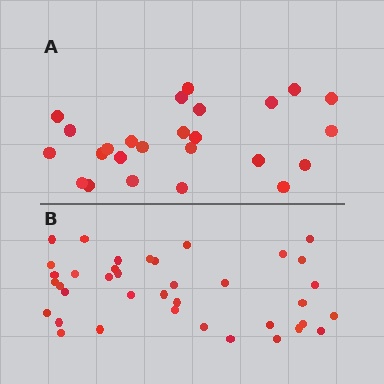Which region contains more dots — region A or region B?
Region B (the bottom region) has more dots.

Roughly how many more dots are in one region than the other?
Region B has approximately 15 more dots than region A.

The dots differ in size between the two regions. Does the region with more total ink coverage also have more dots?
No. Region A has more total ink coverage because its dots are larger, but region B actually contains more individual dots. Total area can be misleading — the number of items is what matters here.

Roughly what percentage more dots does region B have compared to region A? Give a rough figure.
About 50% more.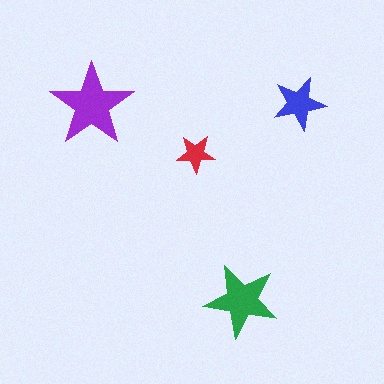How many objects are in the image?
There are 4 objects in the image.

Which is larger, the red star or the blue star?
The blue one.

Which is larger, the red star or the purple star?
The purple one.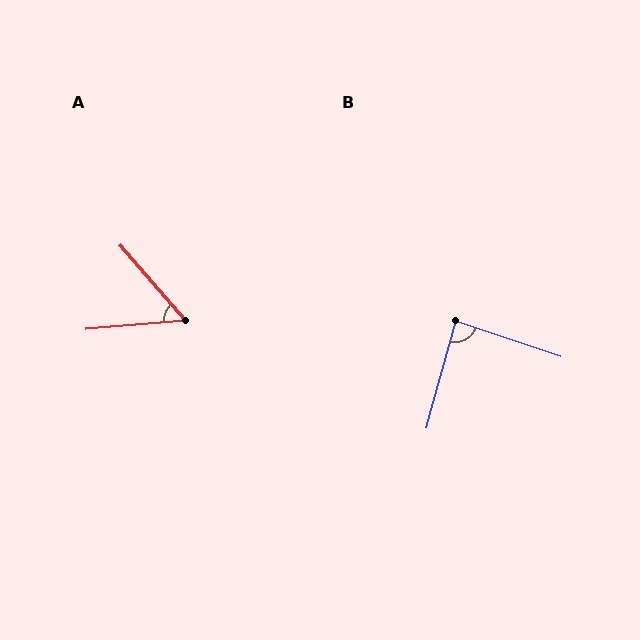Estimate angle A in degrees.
Approximately 54 degrees.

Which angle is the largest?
B, at approximately 87 degrees.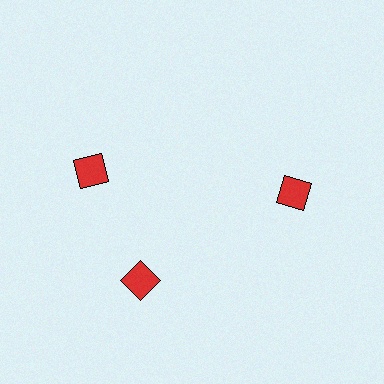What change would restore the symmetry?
The symmetry would be restored by rotating it back into even spacing with its neighbors so that all 3 diamonds sit at equal angles and equal distance from the center.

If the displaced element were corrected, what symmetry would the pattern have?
It would have 3-fold rotational symmetry — the pattern would map onto itself every 120 degrees.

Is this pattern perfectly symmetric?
No. The 3 red diamonds are arranged in a ring, but one element near the 11 o'clock position is rotated out of alignment along the ring, breaking the 3-fold rotational symmetry.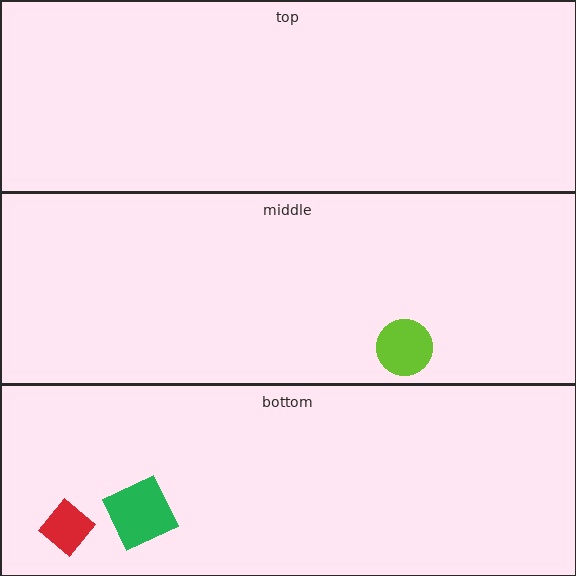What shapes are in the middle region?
The lime circle.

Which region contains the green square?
The bottom region.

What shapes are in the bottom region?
The green square, the red diamond.